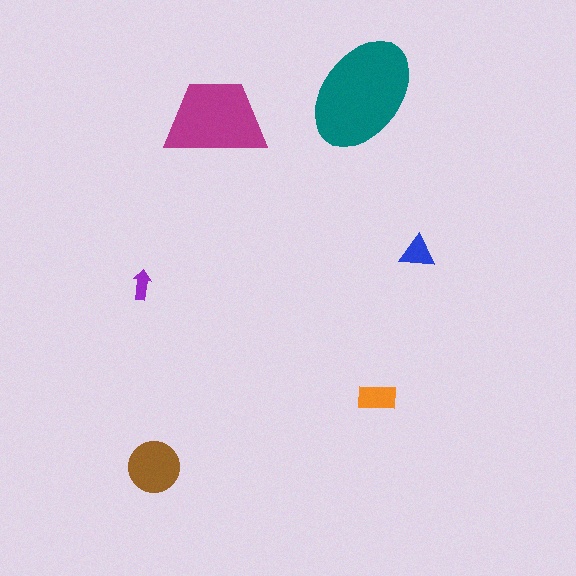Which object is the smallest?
The purple arrow.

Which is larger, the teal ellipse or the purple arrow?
The teal ellipse.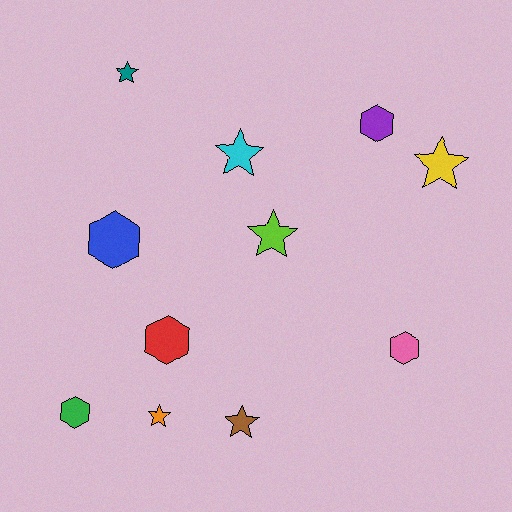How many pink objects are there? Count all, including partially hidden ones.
There is 1 pink object.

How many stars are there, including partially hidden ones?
There are 6 stars.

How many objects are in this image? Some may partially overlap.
There are 11 objects.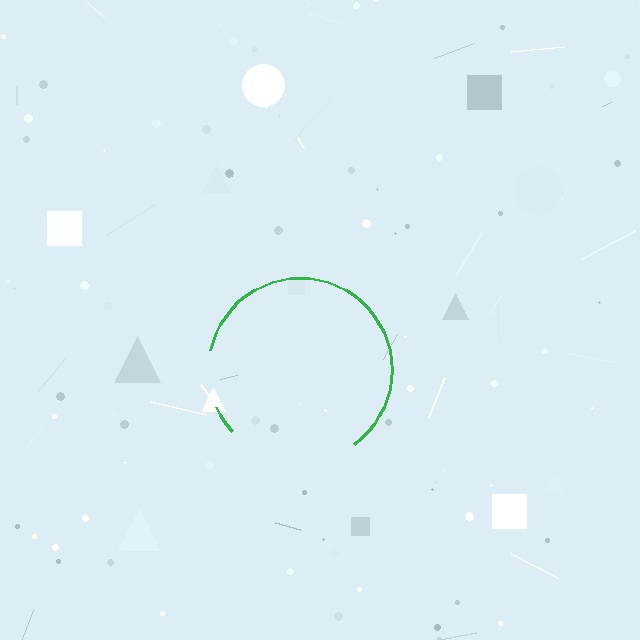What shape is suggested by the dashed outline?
The dashed outline suggests a circle.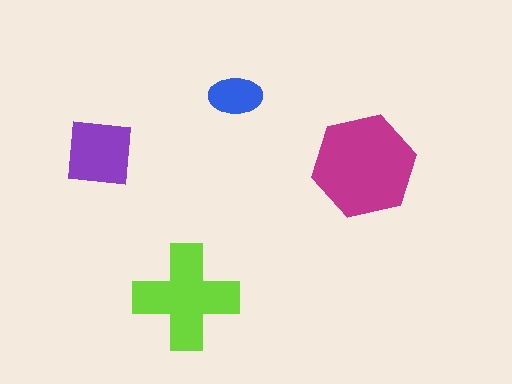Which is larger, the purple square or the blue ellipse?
The purple square.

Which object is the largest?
The magenta hexagon.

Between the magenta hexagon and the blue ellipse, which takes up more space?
The magenta hexagon.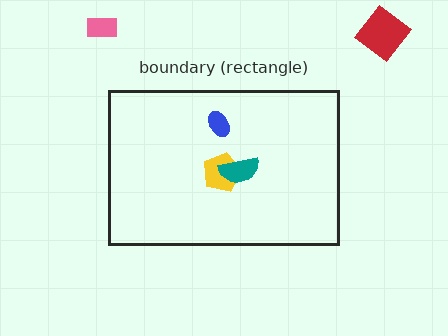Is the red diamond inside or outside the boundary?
Outside.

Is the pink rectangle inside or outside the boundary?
Outside.